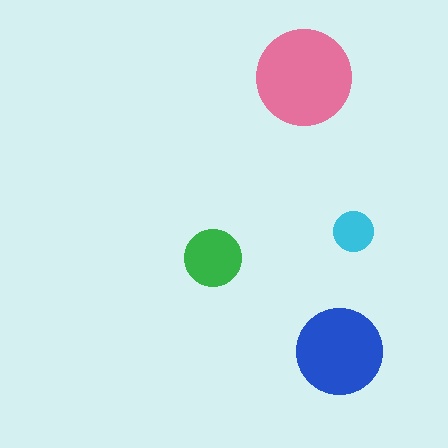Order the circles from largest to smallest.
the pink one, the blue one, the green one, the cyan one.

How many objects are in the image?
There are 4 objects in the image.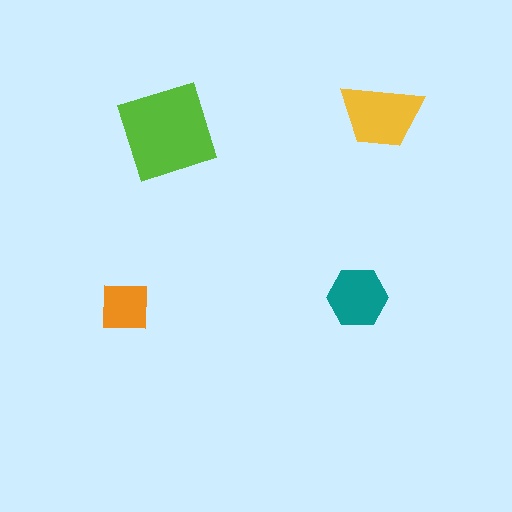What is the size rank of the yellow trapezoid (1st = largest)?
2nd.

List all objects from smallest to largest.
The orange square, the teal hexagon, the yellow trapezoid, the lime diamond.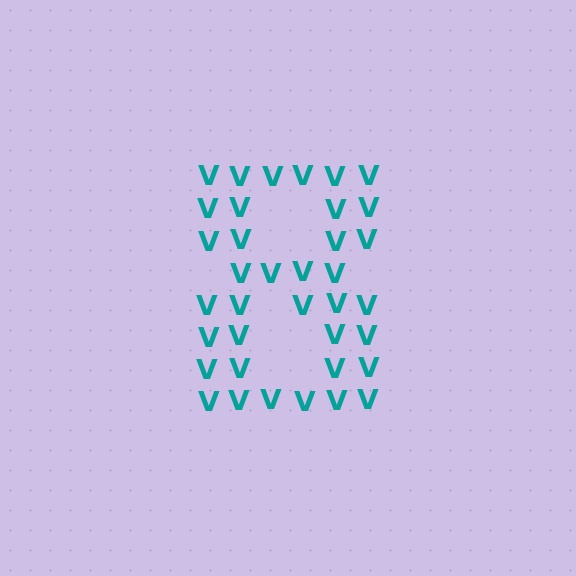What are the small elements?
The small elements are letter V's.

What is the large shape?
The large shape is the digit 8.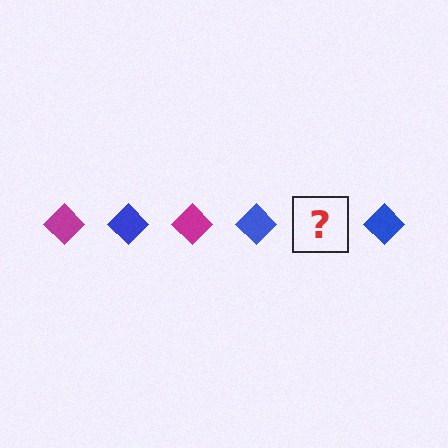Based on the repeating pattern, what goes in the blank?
The blank should be a magenta diamond.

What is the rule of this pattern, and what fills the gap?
The rule is that the pattern cycles through magenta, blue diamonds. The gap should be filled with a magenta diamond.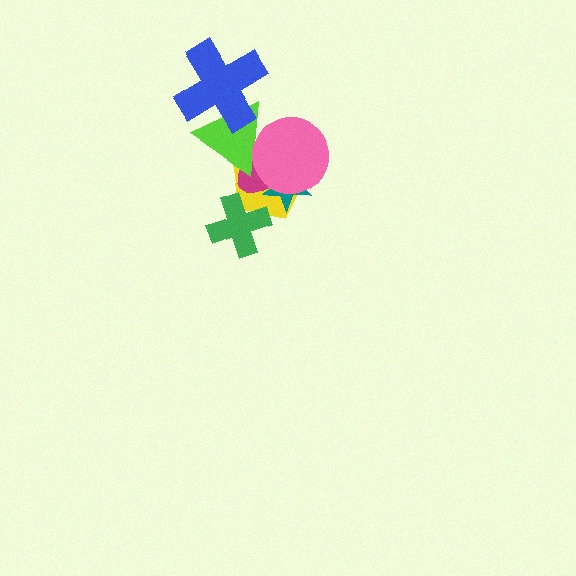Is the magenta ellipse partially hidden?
Yes, it is partially covered by another shape.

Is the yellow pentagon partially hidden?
Yes, it is partially covered by another shape.